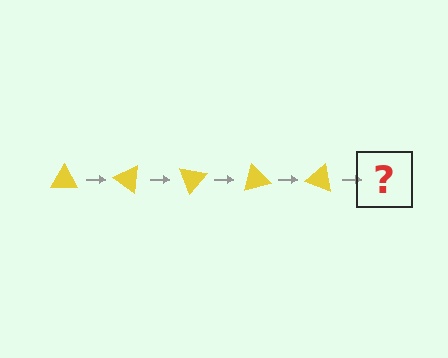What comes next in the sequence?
The next element should be a yellow triangle rotated 175 degrees.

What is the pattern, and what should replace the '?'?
The pattern is that the triangle rotates 35 degrees each step. The '?' should be a yellow triangle rotated 175 degrees.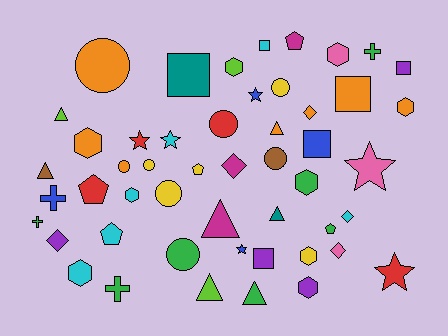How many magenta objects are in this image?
There are 3 magenta objects.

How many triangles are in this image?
There are 7 triangles.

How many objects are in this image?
There are 50 objects.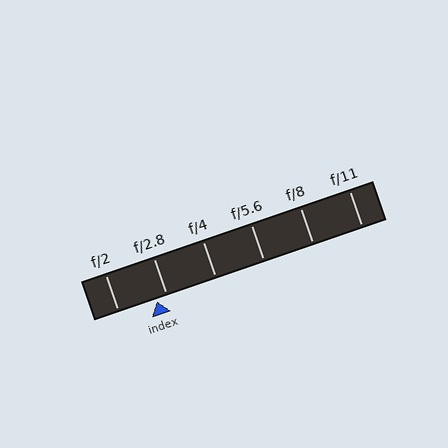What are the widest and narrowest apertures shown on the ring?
The widest aperture shown is f/2 and the narrowest is f/11.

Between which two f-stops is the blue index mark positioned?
The index mark is between f/2 and f/2.8.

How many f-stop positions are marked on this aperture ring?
There are 6 f-stop positions marked.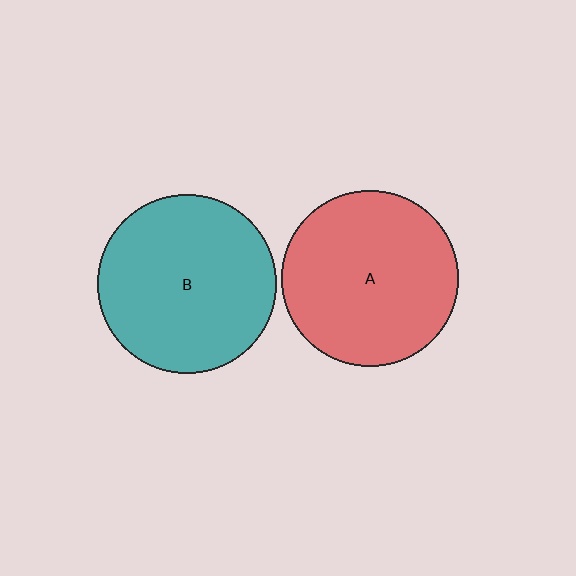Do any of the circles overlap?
No, none of the circles overlap.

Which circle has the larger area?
Circle B (teal).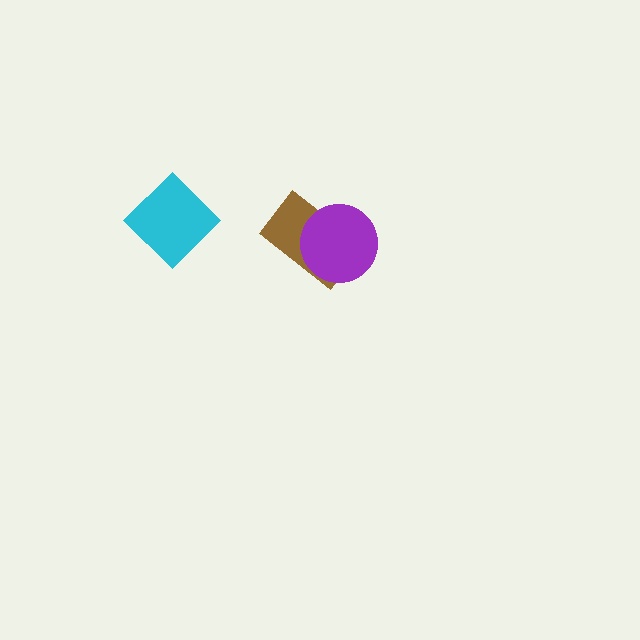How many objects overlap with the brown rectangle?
1 object overlaps with the brown rectangle.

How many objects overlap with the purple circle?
1 object overlaps with the purple circle.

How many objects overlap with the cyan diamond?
0 objects overlap with the cyan diamond.